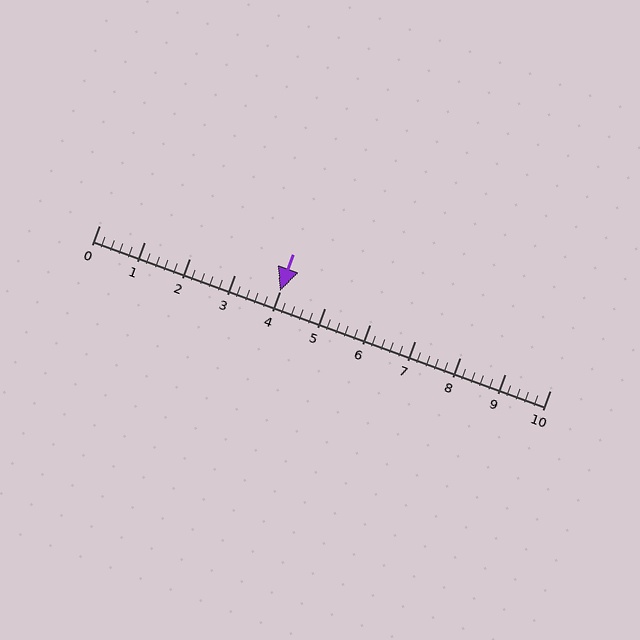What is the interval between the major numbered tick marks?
The major tick marks are spaced 1 units apart.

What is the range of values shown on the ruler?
The ruler shows values from 0 to 10.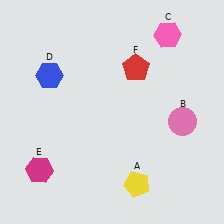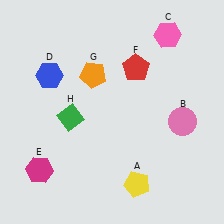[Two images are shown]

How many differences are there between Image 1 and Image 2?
There are 2 differences between the two images.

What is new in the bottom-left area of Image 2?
A green diamond (H) was added in the bottom-left area of Image 2.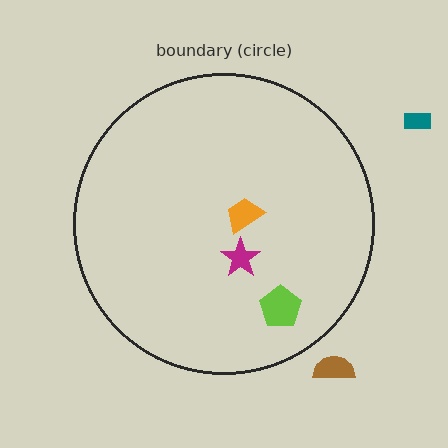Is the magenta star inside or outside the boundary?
Inside.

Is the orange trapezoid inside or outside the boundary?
Inside.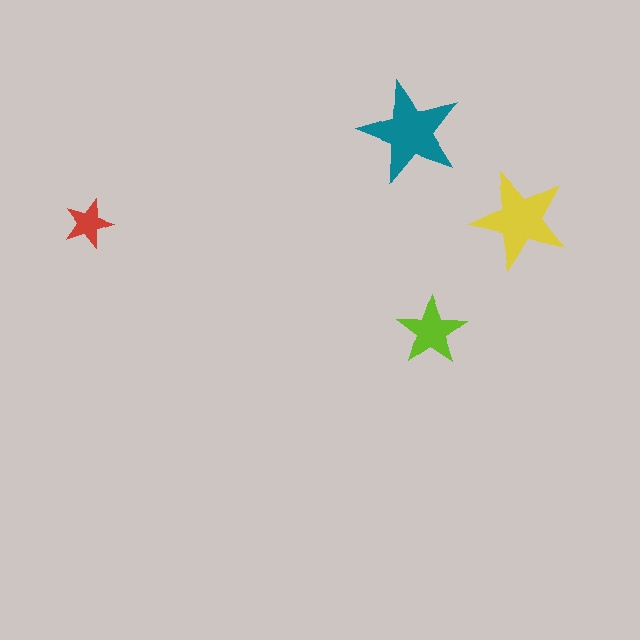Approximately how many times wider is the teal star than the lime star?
About 1.5 times wider.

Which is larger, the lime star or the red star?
The lime one.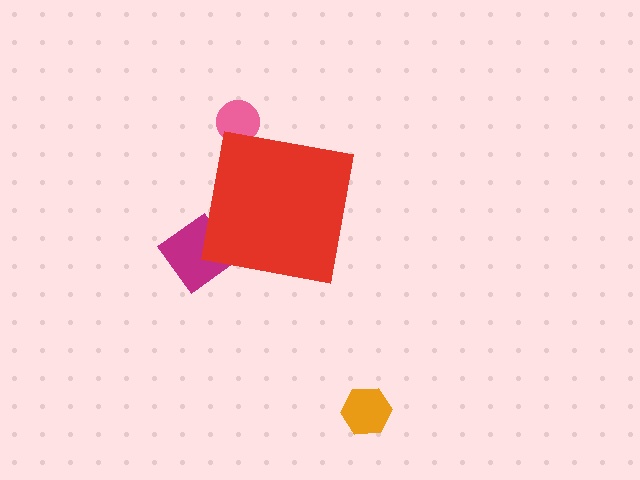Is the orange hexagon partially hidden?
No, the orange hexagon is fully visible.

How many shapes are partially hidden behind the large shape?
2 shapes are partially hidden.